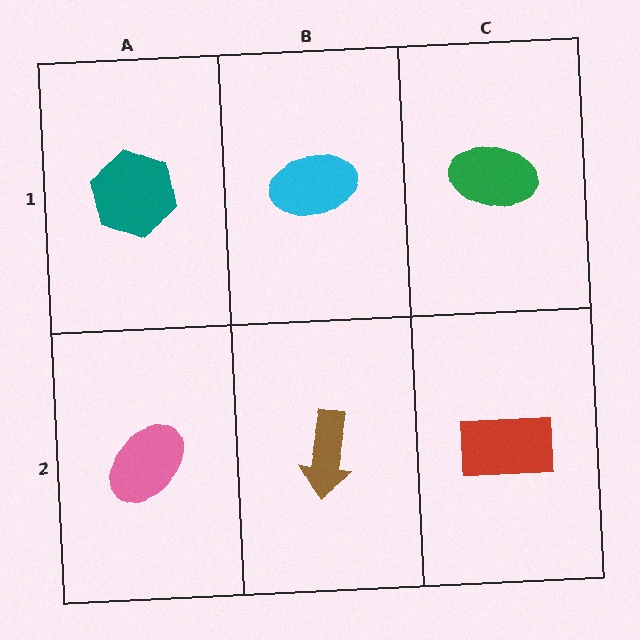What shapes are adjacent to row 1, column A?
A pink ellipse (row 2, column A), a cyan ellipse (row 1, column B).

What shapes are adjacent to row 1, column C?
A red rectangle (row 2, column C), a cyan ellipse (row 1, column B).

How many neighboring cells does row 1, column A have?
2.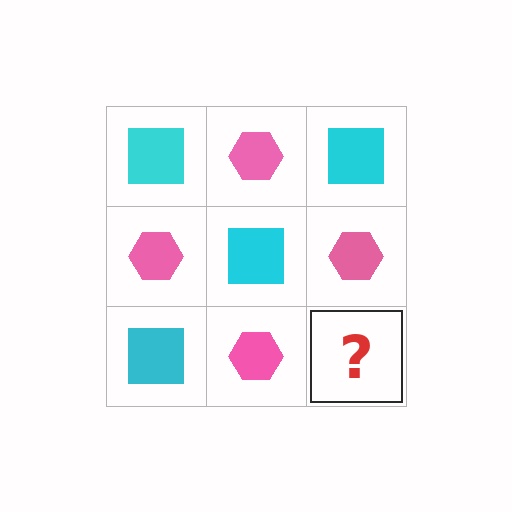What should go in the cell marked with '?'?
The missing cell should contain a cyan square.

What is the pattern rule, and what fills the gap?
The rule is that it alternates cyan square and pink hexagon in a checkerboard pattern. The gap should be filled with a cyan square.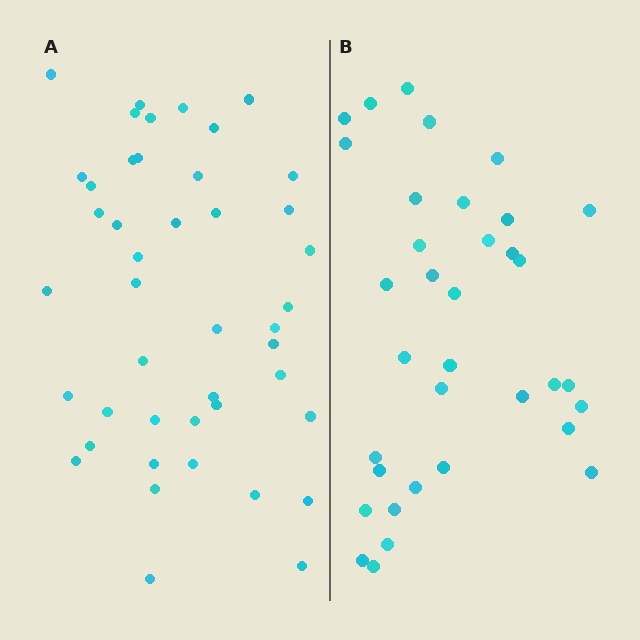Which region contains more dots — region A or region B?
Region A (the left region) has more dots.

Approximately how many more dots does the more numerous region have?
Region A has roughly 8 or so more dots than region B.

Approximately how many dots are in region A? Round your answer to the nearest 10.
About 40 dots. (The exact count is 44, which rounds to 40.)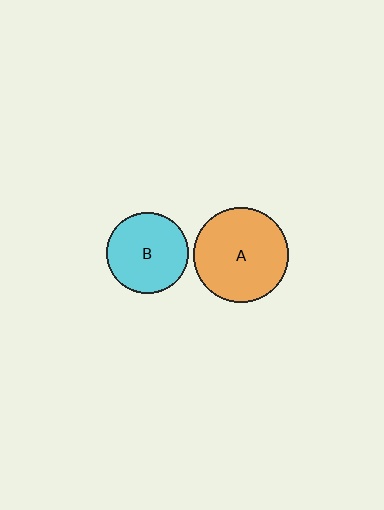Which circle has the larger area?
Circle A (orange).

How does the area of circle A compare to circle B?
Approximately 1.4 times.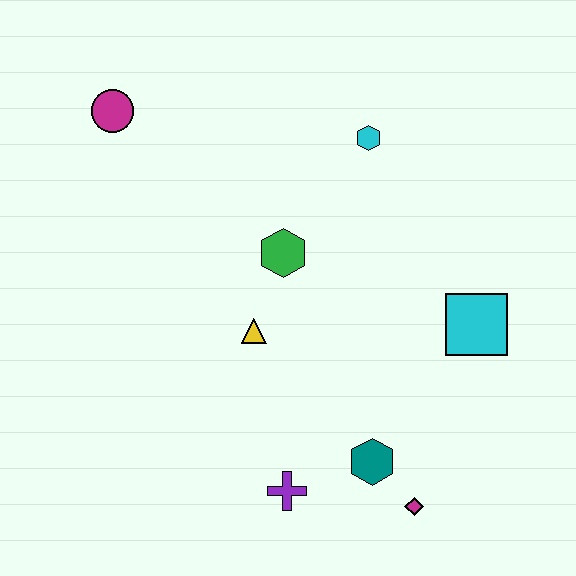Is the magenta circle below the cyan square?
No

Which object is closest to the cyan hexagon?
The green hexagon is closest to the cyan hexagon.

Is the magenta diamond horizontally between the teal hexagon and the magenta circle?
No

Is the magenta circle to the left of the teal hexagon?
Yes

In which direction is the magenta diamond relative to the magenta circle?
The magenta diamond is below the magenta circle.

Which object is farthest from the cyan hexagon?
The magenta diamond is farthest from the cyan hexagon.